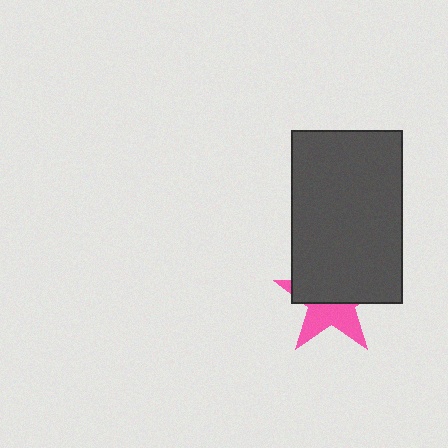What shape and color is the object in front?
The object in front is a dark gray rectangle.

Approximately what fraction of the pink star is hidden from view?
Roughly 56% of the pink star is hidden behind the dark gray rectangle.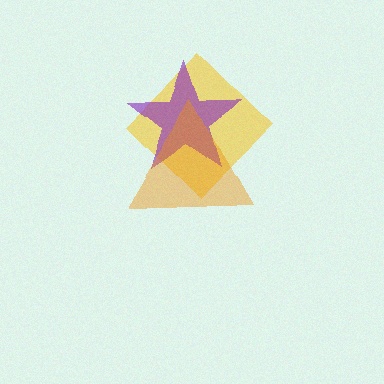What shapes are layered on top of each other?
The layered shapes are: a yellow diamond, a purple star, an orange triangle.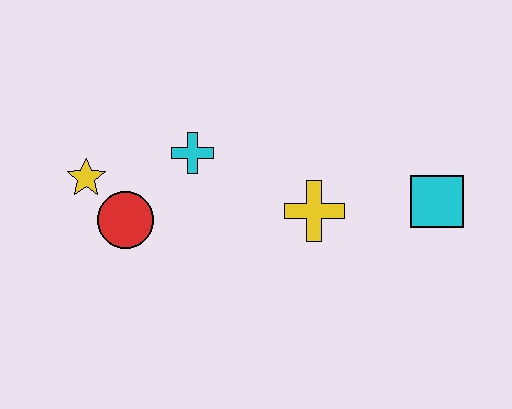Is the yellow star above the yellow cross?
Yes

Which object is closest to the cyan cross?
The red circle is closest to the cyan cross.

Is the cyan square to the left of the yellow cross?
No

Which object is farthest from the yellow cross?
The yellow star is farthest from the yellow cross.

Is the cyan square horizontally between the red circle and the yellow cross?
No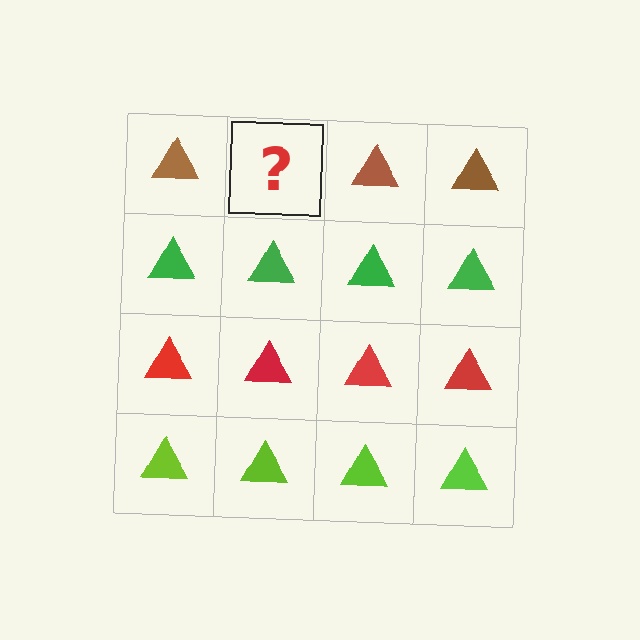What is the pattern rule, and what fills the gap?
The rule is that each row has a consistent color. The gap should be filled with a brown triangle.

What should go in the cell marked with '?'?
The missing cell should contain a brown triangle.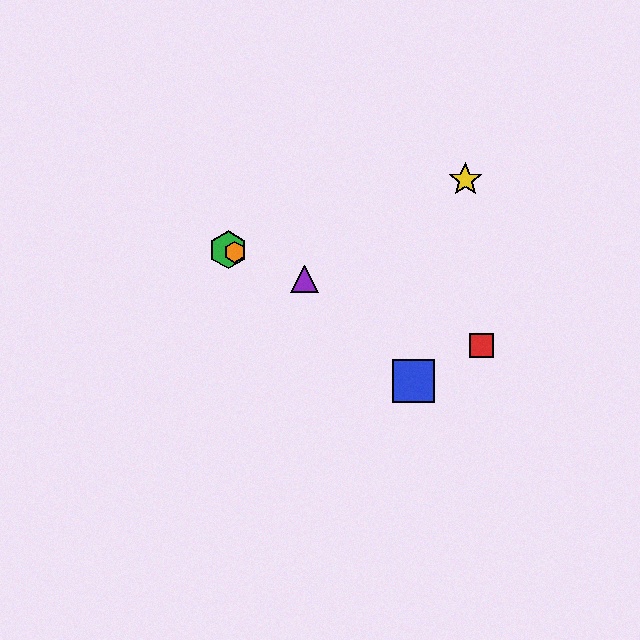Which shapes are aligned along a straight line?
The red square, the green hexagon, the purple triangle, the orange hexagon are aligned along a straight line.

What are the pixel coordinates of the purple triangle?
The purple triangle is at (305, 279).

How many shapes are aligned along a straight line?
4 shapes (the red square, the green hexagon, the purple triangle, the orange hexagon) are aligned along a straight line.